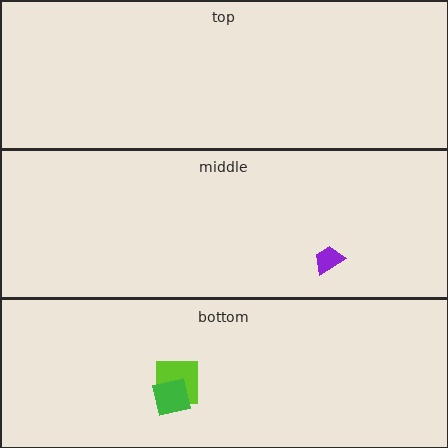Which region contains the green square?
The bottom region.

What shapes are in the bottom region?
The lime square, the green square.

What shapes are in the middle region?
The purple trapezoid.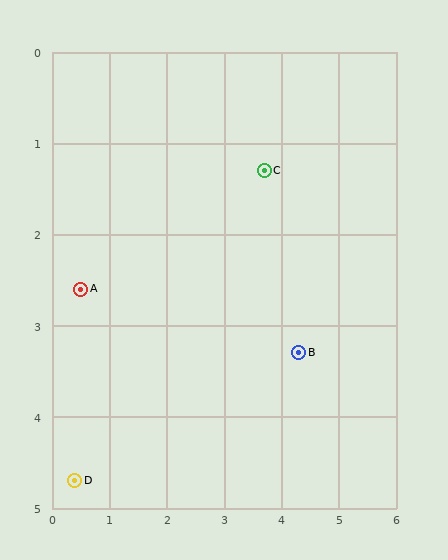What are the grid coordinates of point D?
Point D is at approximately (0.4, 4.7).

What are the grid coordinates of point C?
Point C is at approximately (3.7, 1.3).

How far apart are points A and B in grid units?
Points A and B are about 3.9 grid units apart.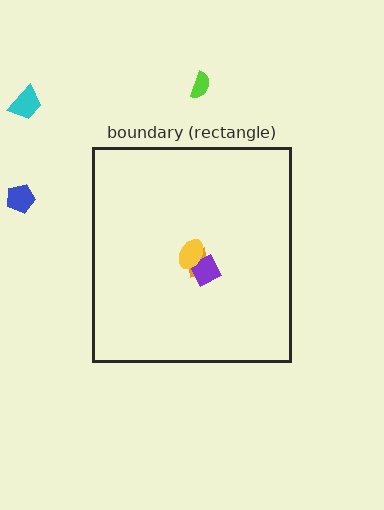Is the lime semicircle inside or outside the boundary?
Outside.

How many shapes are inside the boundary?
3 inside, 3 outside.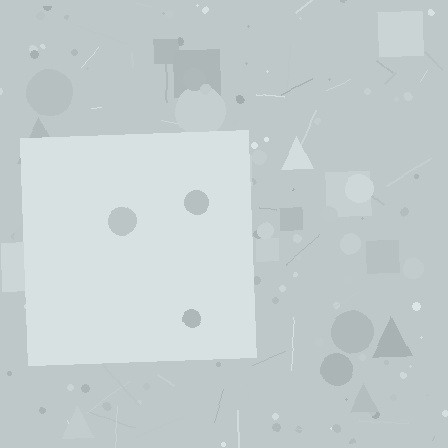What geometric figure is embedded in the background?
A square is embedded in the background.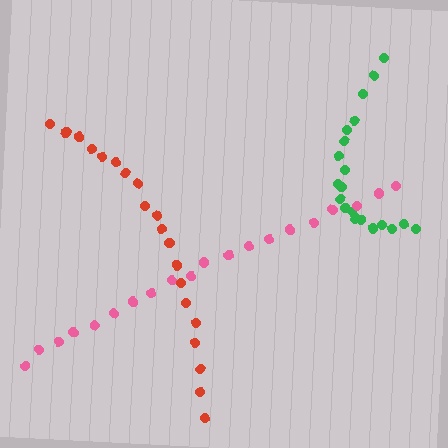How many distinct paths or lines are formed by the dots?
There are 3 distinct paths.